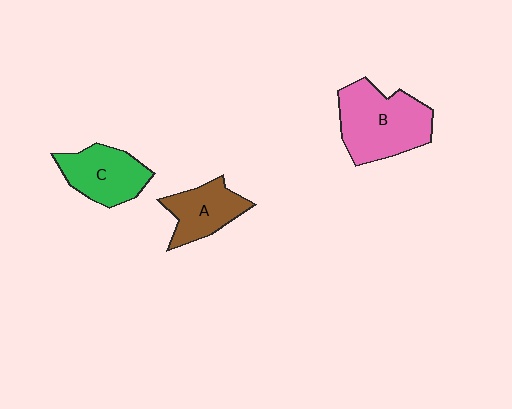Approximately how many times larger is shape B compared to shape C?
Approximately 1.4 times.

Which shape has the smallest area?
Shape A (brown).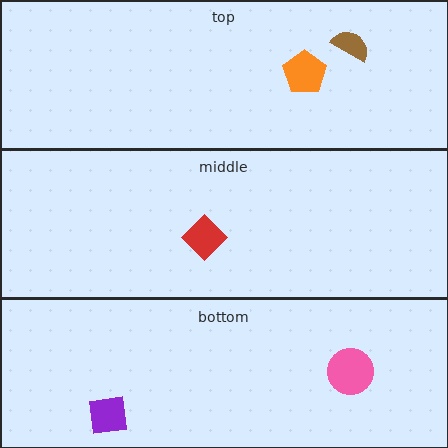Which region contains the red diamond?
The middle region.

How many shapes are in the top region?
2.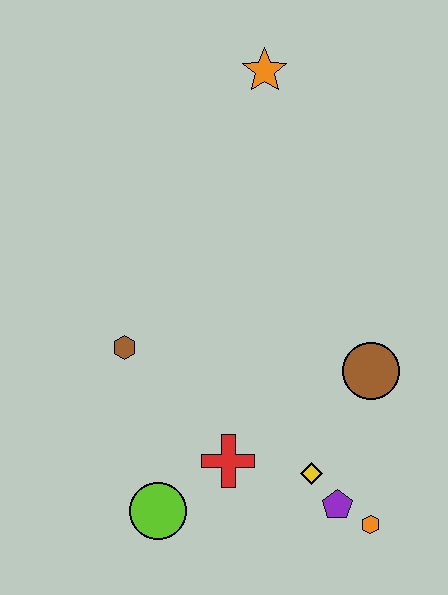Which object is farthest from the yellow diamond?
The orange star is farthest from the yellow diamond.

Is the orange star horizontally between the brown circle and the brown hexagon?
Yes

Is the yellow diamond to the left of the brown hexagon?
No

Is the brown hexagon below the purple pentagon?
No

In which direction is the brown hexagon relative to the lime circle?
The brown hexagon is above the lime circle.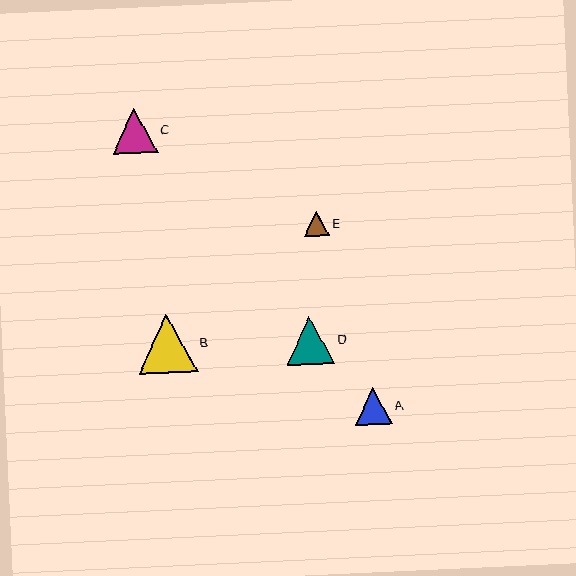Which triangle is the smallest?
Triangle E is the smallest with a size of approximately 25 pixels.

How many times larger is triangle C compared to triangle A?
Triangle C is approximately 1.2 times the size of triangle A.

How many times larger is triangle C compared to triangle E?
Triangle C is approximately 1.8 times the size of triangle E.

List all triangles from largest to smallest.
From largest to smallest: B, D, C, A, E.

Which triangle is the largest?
Triangle B is the largest with a size of approximately 59 pixels.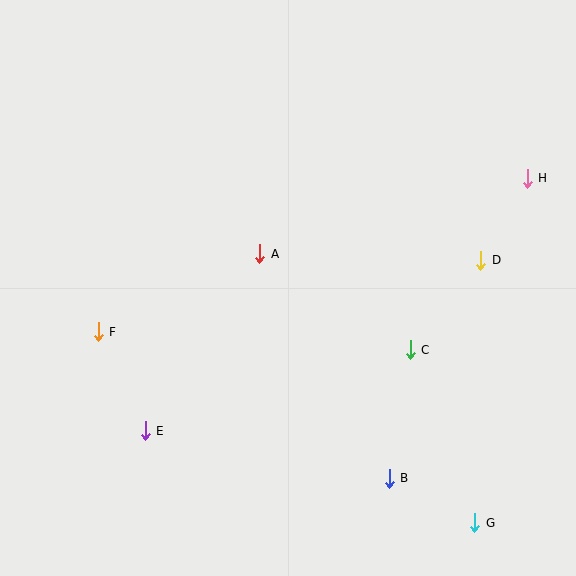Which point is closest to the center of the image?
Point A at (260, 254) is closest to the center.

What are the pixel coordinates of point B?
Point B is at (389, 478).